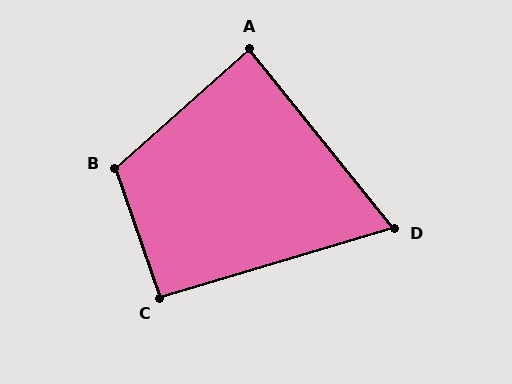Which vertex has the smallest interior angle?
D, at approximately 68 degrees.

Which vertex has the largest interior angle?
B, at approximately 112 degrees.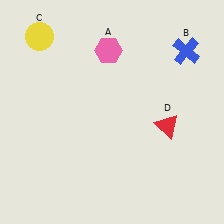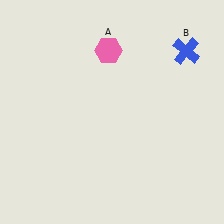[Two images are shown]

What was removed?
The red triangle (D), the yellow circle (C) were removed in Image 2.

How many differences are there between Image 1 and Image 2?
There are 2 differences between the two images.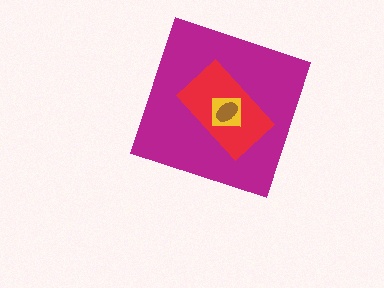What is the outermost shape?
The magenta diamond.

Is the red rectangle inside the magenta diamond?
Yes.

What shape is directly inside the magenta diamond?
The red rectangle.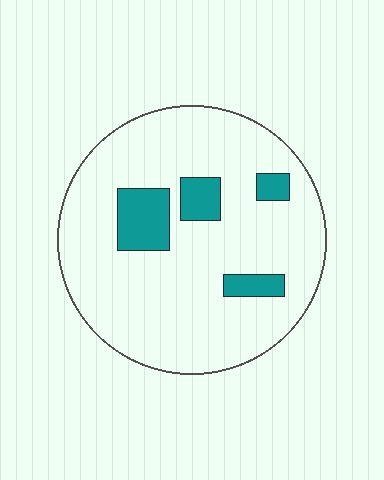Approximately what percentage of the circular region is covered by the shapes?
Approximately 15%.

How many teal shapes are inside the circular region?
4.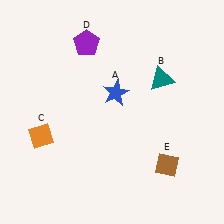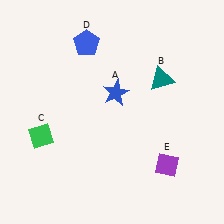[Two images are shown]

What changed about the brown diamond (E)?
In Image 1, E is brown. In Image 2, it changed to purple.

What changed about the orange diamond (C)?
In Image 1, C is orange. In Image 2, it changed to green.